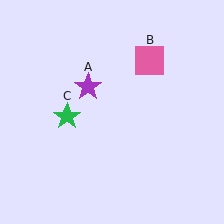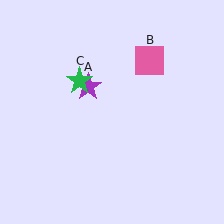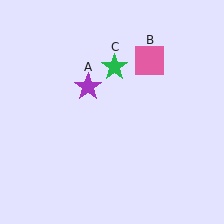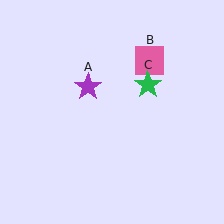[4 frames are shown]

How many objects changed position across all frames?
1 object changed position: green star (object C).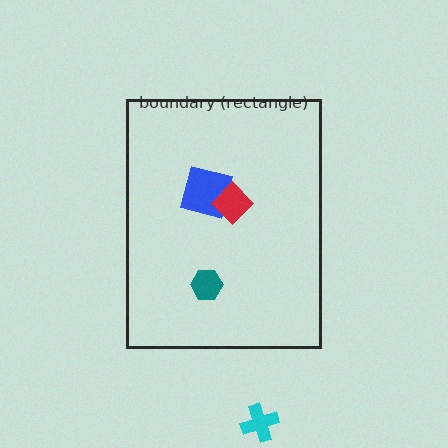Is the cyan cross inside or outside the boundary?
Outside.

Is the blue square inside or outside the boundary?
Inside.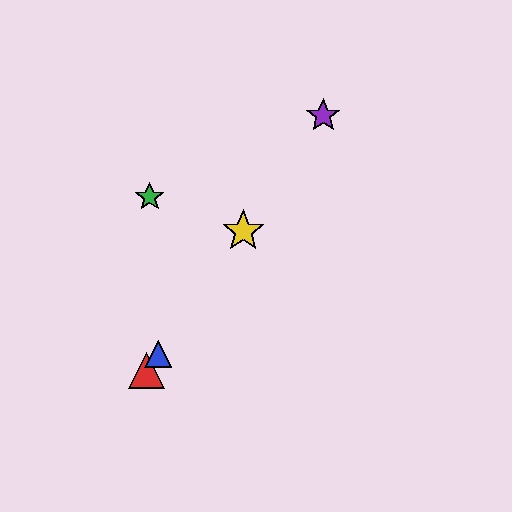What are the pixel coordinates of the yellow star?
The yellow star is at (243, 231).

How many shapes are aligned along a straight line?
4 shapes (the red triangle, the blue triangle, the yellow star, the purple star) are aligned along a straight line.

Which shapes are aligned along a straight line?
The red triangle, the blue triangle, the yellow star, the purple star are aligned along a straight line.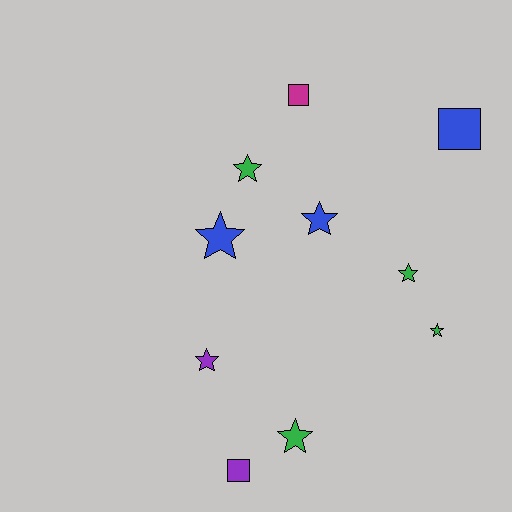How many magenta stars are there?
There are no magenta stars.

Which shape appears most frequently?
Star, with 7 objects.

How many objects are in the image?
There are 10 objects.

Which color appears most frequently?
Green, with 4 objects.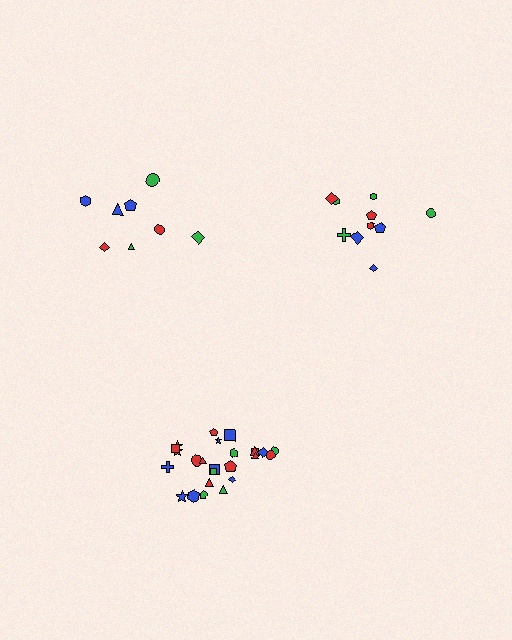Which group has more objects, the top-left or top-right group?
The top-right group.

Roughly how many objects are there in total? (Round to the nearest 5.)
Roughly 45 objects in total.